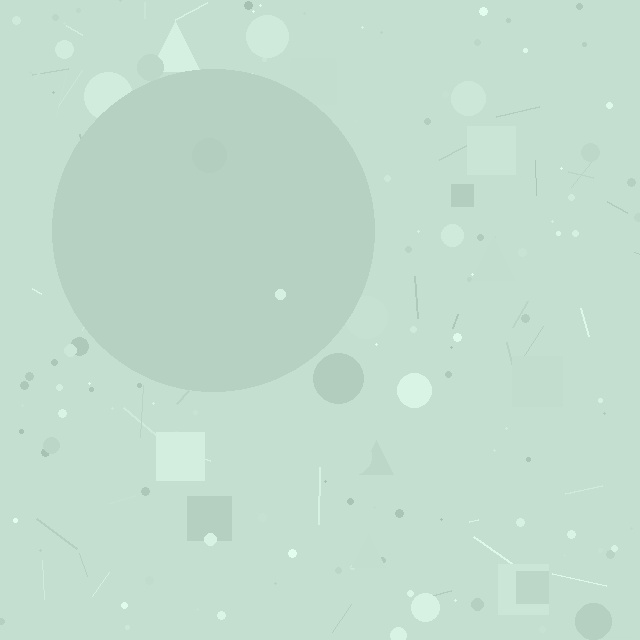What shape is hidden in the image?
A circle is hidden in the image.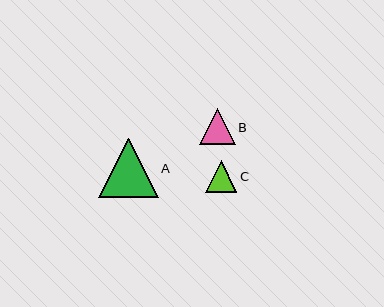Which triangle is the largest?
Triangle A is the largest with a size of approximately 59 pixels.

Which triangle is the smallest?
Triangle C is the smallest with a size of approximately 32 pixels.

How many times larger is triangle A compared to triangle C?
Triangle A is approximately 1.9 times the size of triangle C.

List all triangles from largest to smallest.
From largest to smallest: A, B, C.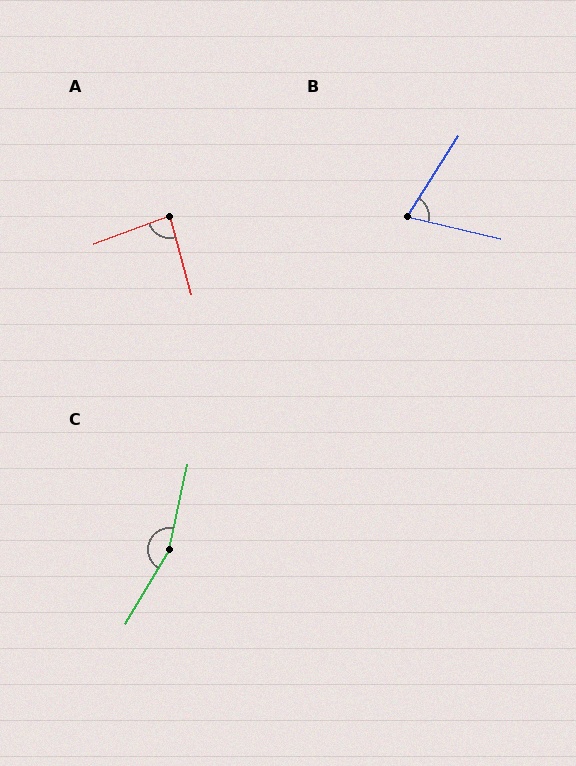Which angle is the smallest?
B, at approximately 70 degrees.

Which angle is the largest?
C, at approximately 162 degrees.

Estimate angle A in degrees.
Approximately 86 degrees.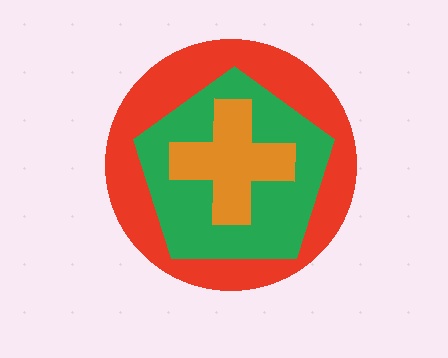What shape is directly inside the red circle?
The green pentagon.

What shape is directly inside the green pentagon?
The orange cross.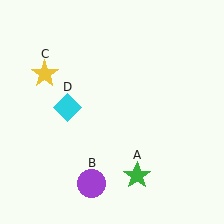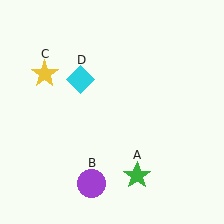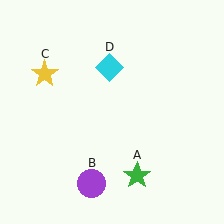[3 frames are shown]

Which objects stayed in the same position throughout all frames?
Green star (object A) and purple circle (object B) and yellow star (object C) remained stationary.